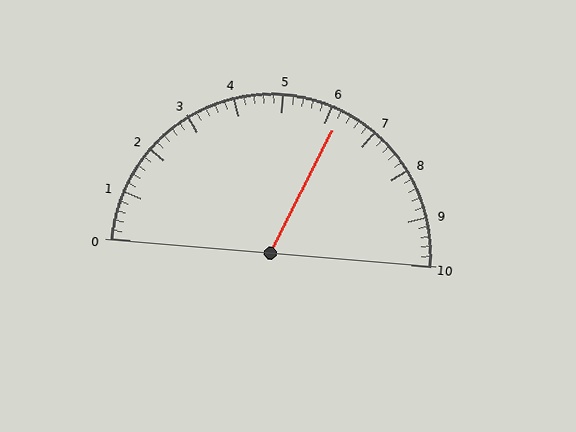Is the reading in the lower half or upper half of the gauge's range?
The reading is in the upper half of the range (0 to 10).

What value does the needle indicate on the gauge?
The needle indicates approximately 6.2.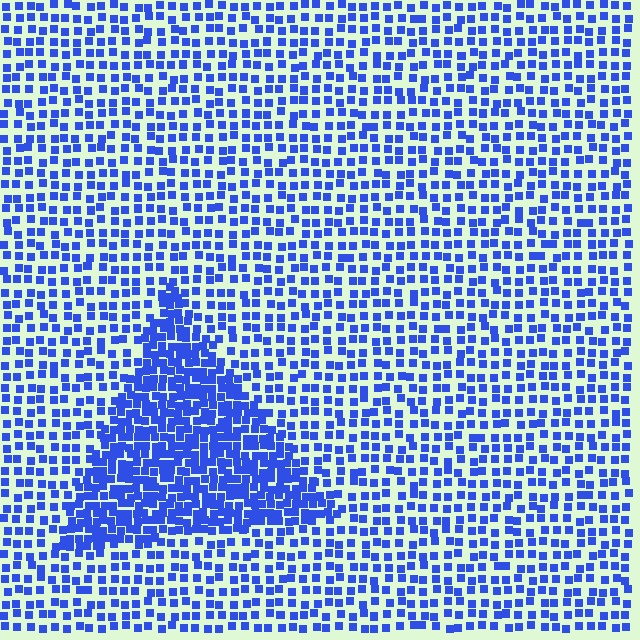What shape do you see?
I see a triangle.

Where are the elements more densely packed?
The elements are more densely packed inside the triangle boundary.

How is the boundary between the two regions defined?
The boundary is defined by a change in element density (approximately 2.0x ratio). All elements are the same color, size, and shape.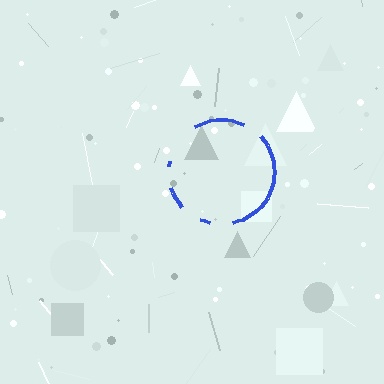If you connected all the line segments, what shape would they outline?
They would outline a circle.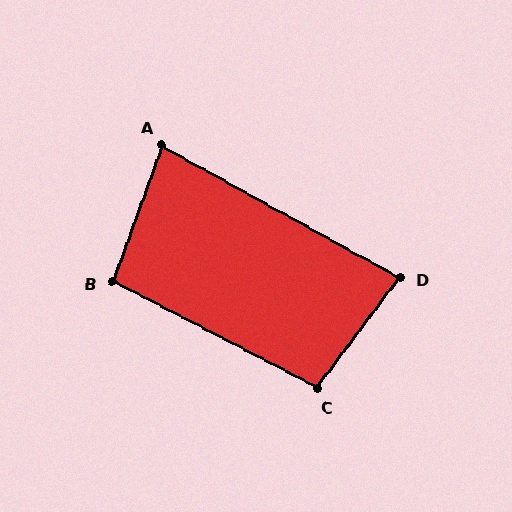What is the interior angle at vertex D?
Approximately 82 degrees (acute).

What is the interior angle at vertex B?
Approximately 98 degrees (obtuse).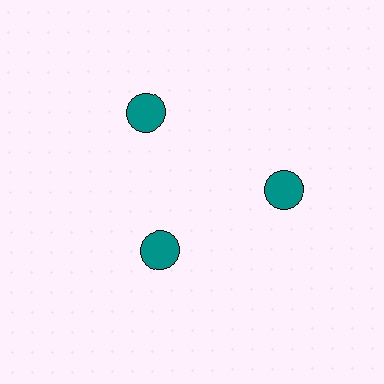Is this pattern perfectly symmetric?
No. The 3 teal circles are arranged in a ring, but one element near the 7 o'clock position is pulled inward toward the center, breaking the 3-fold rotational symmetry.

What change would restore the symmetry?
The symmetry would be restored by moving it outward, back onto the ring so that all 3 circles sit at equal angles and equal distance from the center.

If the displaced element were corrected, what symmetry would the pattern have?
It would have 3-fold rotational symmetry — the pattern would map onto itself every 120 degrees.